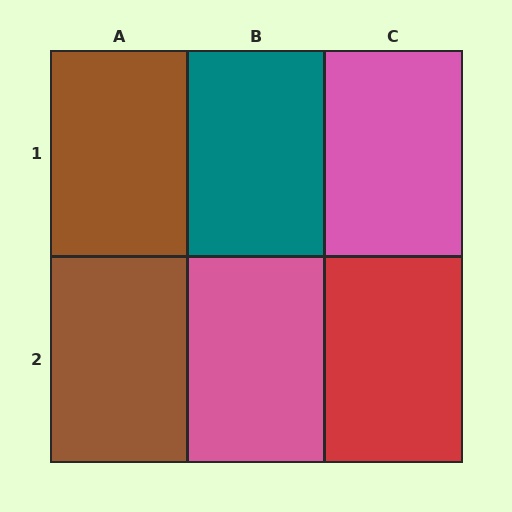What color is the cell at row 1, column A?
Brown.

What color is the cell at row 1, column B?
Teal.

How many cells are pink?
2 cells are pink.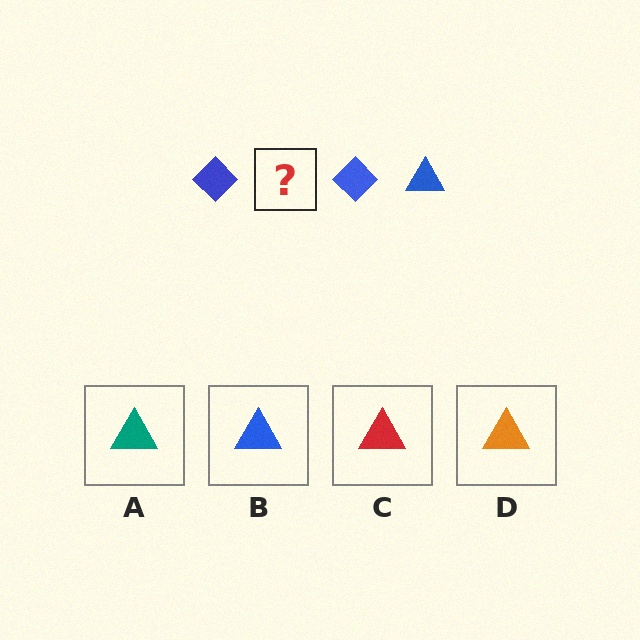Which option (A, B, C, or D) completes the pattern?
B.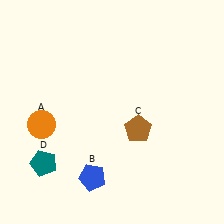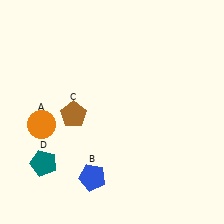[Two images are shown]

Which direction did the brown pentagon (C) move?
The brown pentagon (C) moved left.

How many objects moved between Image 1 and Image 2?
1 object moved between the two images.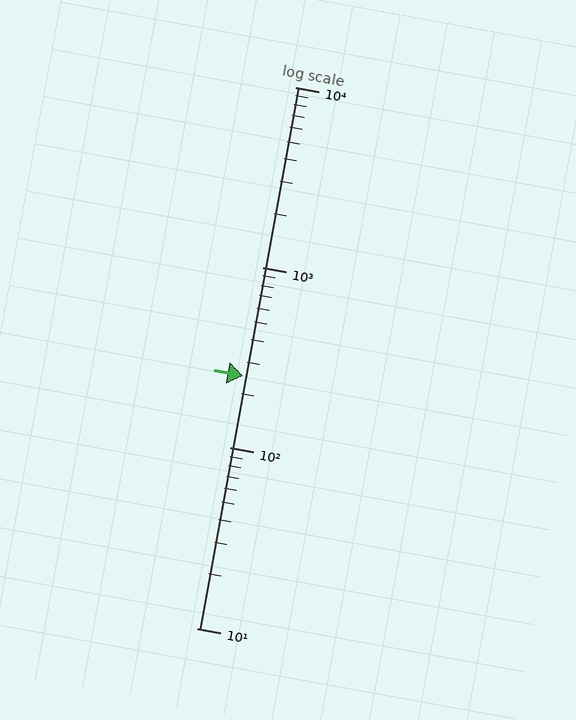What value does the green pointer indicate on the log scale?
The pointer indicates approximately 250.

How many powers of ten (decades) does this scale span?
The scale spans 3 decades, from 10 to 10000.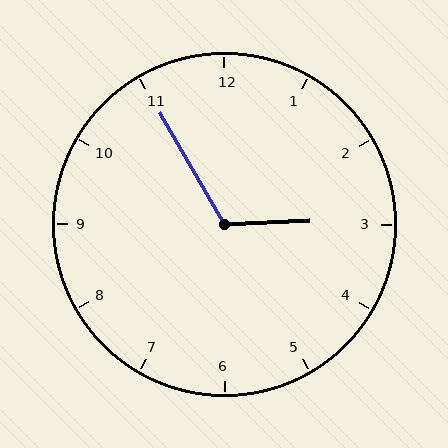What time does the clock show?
2:55.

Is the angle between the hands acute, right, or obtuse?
It is obtuse.